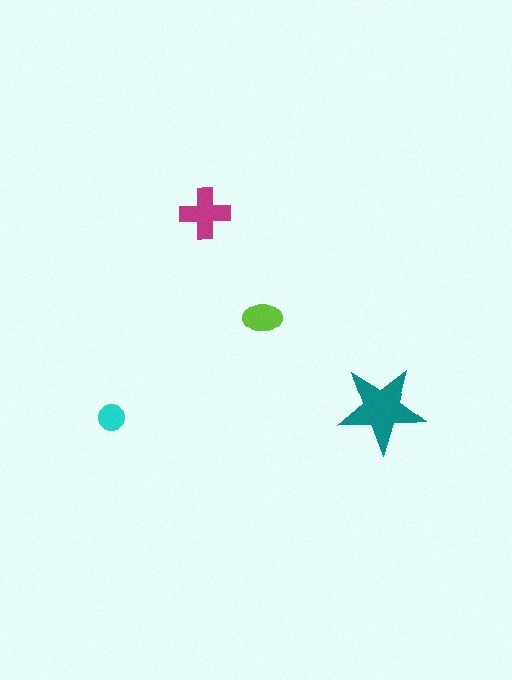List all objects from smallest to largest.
The cyan circle, the lime ellipse, the magenta cross, the teal star.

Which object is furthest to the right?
The teal star is rightmost.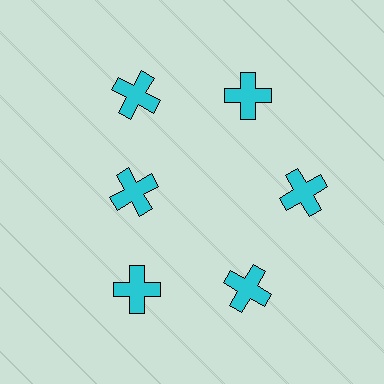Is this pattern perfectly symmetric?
No. The 6 cyan crosses are arranged in a ring, but one element near the 9 o'clock position is pulled inward toward the center, breaking the 6-fold rotational symmetry.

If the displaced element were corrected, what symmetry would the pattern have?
It would have 6-fold rotational symmetry — the pattern would map onto itself every 60 degrees.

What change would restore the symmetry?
The symmetry would be restored by moving it outward, back onto the ring so that all 6 crosses sit at equal angles and equal distance from the center.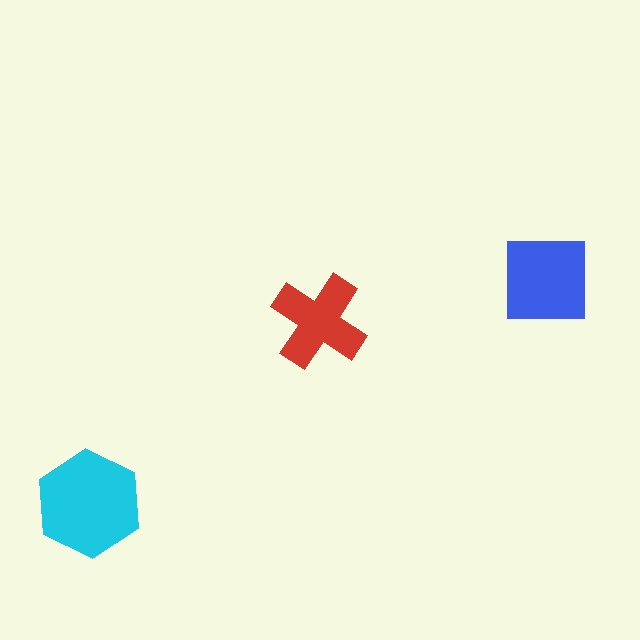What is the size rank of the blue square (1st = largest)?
2nd.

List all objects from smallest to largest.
The red cross, the blue square, the cyan hexagon.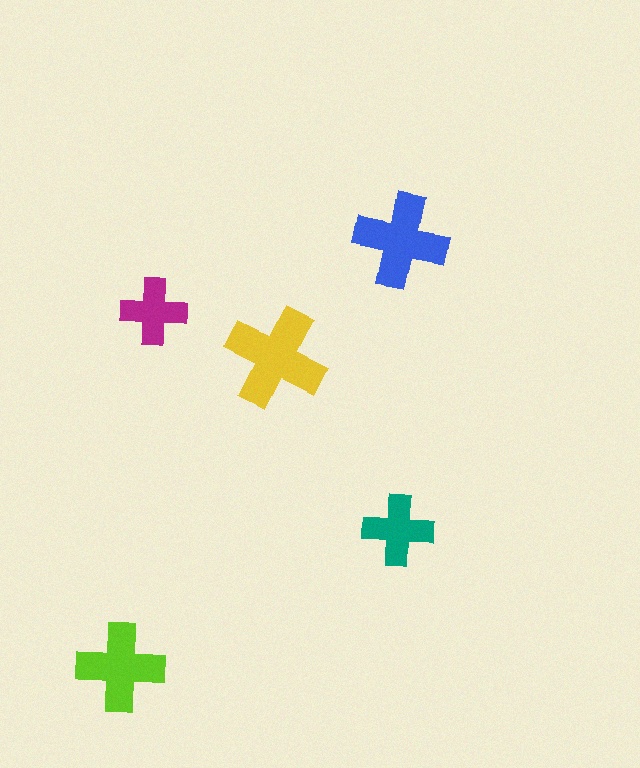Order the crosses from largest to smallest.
the yellow one, the blue one, the lime one, the teal one, the magenta one.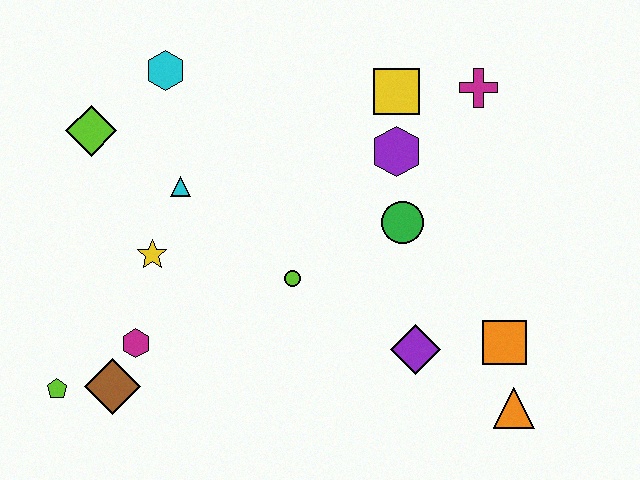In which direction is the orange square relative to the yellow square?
The orange square is below the yellow square.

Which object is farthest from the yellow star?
The orange triangle is farthest from the yellow star.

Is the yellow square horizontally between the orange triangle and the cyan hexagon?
Yes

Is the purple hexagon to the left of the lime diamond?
No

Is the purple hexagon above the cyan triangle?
Yes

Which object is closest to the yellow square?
The purple hexagon is closest to the yellow square.